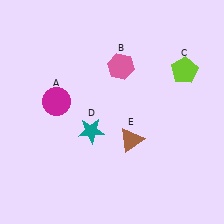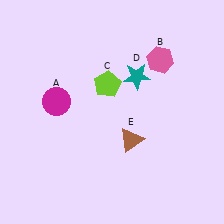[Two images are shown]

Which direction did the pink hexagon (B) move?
The pink hexagon (B) moved right.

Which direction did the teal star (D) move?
The teal star (D) moved up.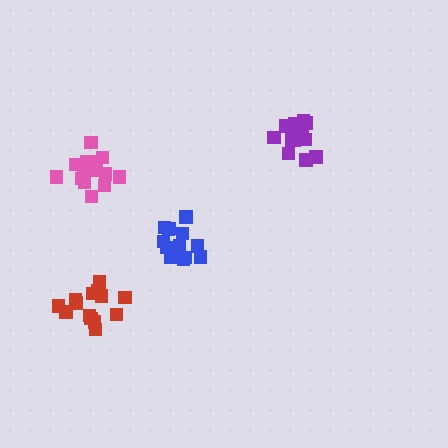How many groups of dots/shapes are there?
There are 4 groups.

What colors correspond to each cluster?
The clusters are colored: red, pink, purple, blue.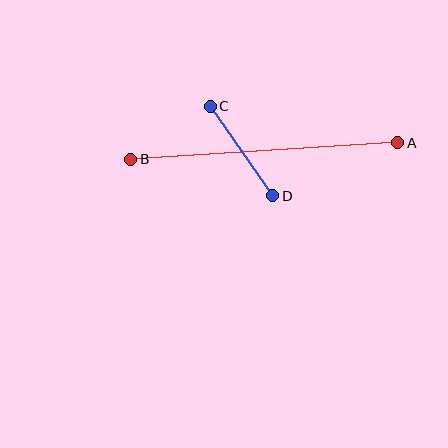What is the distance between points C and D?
The distance is approximately 109 pixels.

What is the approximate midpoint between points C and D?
The midpoint is at approximately (242, 151) pixels.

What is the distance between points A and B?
The distance is approximately 267 pixels.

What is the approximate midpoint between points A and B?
The midpoint is at approximately (264, 151) pixels.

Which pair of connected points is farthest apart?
Points A and B are farthest apart.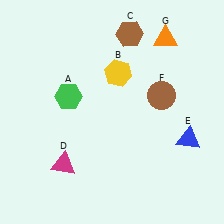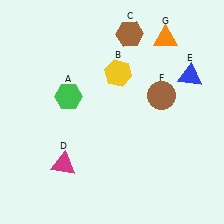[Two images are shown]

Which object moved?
The blue triangle (E) moved up.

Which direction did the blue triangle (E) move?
The blue triangle (E) moved up.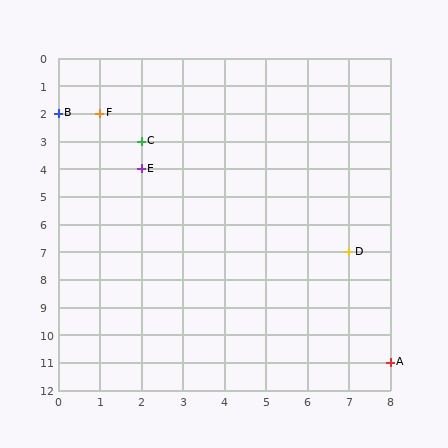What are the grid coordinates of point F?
Point F is at grid coordinates (1, 2).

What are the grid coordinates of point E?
Point E is at grid coordinates (2, 4).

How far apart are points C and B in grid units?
Points C and B are 2 columns and 1 row apart (about 2.2 grid units diagonally).